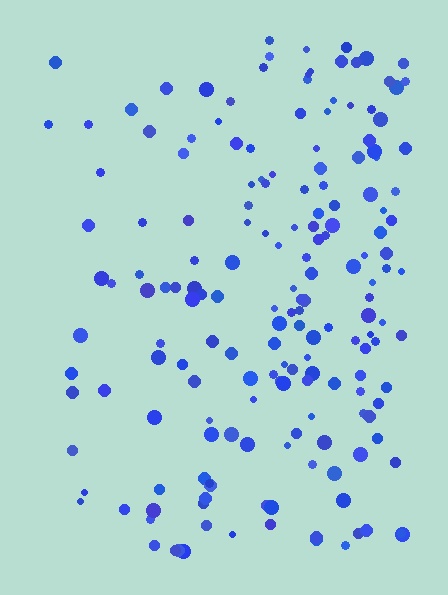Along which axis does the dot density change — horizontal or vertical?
Horizontal.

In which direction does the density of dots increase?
From left to right, with the right side densest.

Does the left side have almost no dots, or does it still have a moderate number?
Still a moderate number, just noticeably fewer than the right.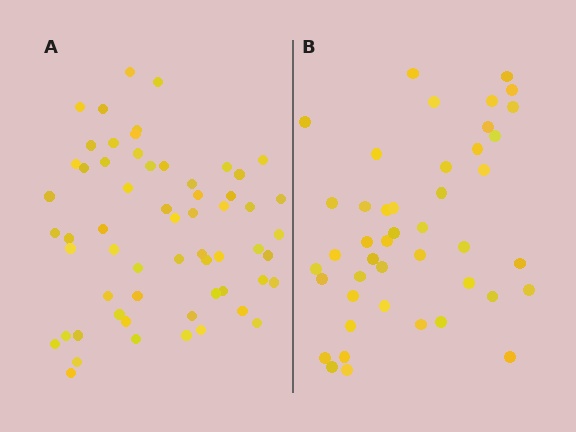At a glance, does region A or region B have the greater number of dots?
Region A (the left region) has more dots.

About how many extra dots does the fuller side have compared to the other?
Region A has approximately 15 more dots than region B.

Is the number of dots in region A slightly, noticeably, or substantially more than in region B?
Region A has noticeably more, but not dramatically so. The ratio is roughly 1.4 to 1.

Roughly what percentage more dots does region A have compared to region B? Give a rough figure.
About 35% more.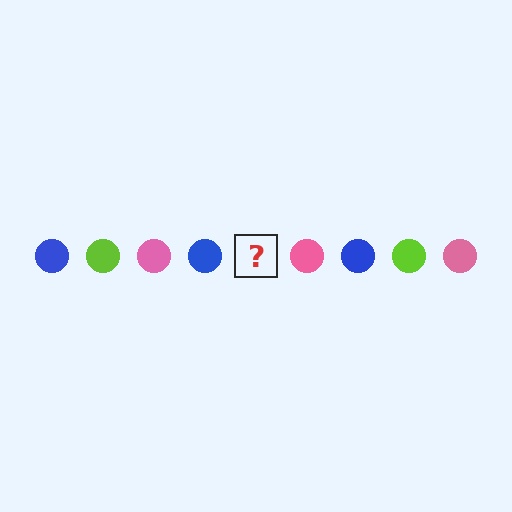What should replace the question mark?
The question mark should be replaced with a lime circle.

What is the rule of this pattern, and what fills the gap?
The rule is that the pattern cycles through blue, lime, pink circles. The gap should be filled with a lime circle.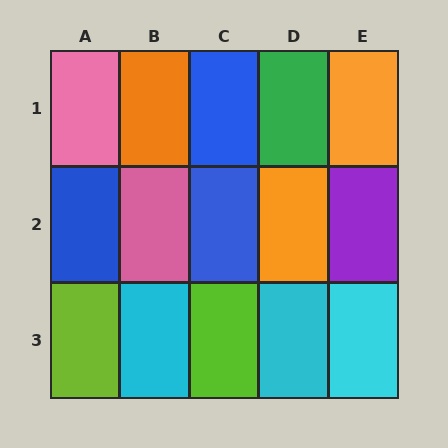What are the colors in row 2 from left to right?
Blue, pink, blue, orange, purple.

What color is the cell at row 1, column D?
Green.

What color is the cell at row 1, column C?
Blue.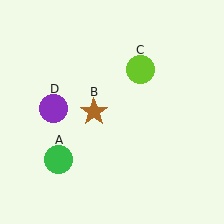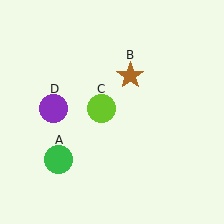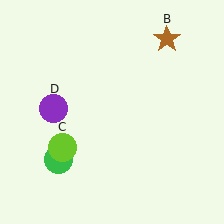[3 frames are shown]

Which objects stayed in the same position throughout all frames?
Green circle (object A) and purple circle (object D) remained stationary.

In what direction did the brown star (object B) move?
The brown star (object B) moved up and to the right.